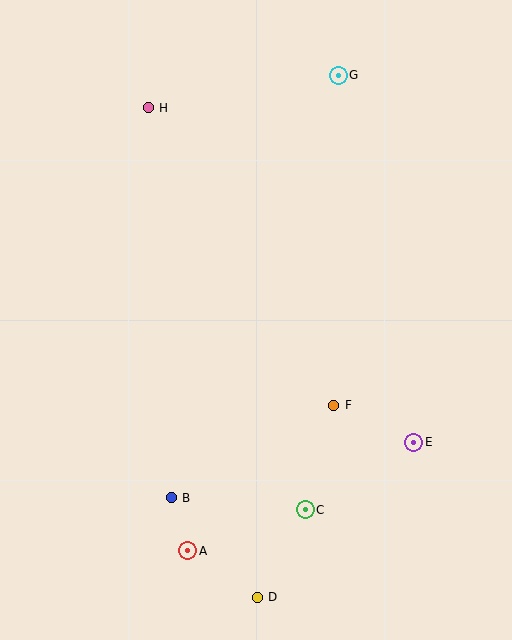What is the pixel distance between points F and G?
The distance between F and G is 330 pixels.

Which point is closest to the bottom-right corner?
Point E is closest to the bottom-right corner.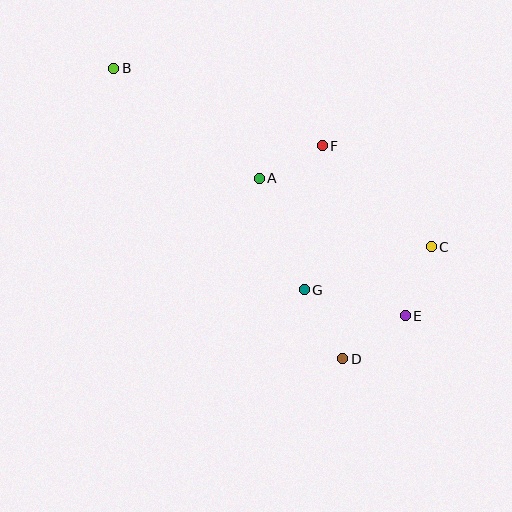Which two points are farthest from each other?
Points B and E are farthest from each other.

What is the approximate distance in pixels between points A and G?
The distance between A and G is approximately 120 pixels.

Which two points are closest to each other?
Points A and F are closest to each other.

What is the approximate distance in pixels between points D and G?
The distance between D and G is approximately 79 pixels.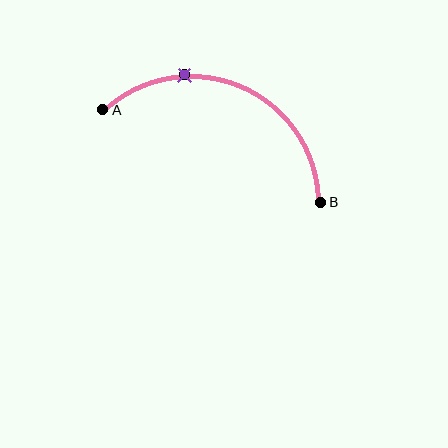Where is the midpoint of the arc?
The arc midpoint is the point on the curve farthest from the straight line joining A and B. It sits above that line.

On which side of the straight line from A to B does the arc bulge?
The arc bulges above the straight line connecting A and B.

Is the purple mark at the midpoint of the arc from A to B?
No. The purple mark lies on the arc but is closer to endpoint A. The arc midpoint would be at the point on the curve equidistant along the arc from both A and B.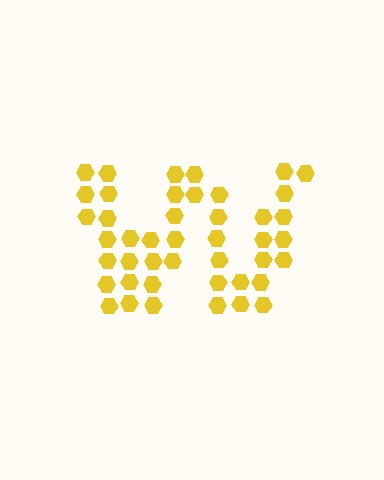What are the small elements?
The small elements are hexagons.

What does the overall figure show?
The overall figure shows the letter W.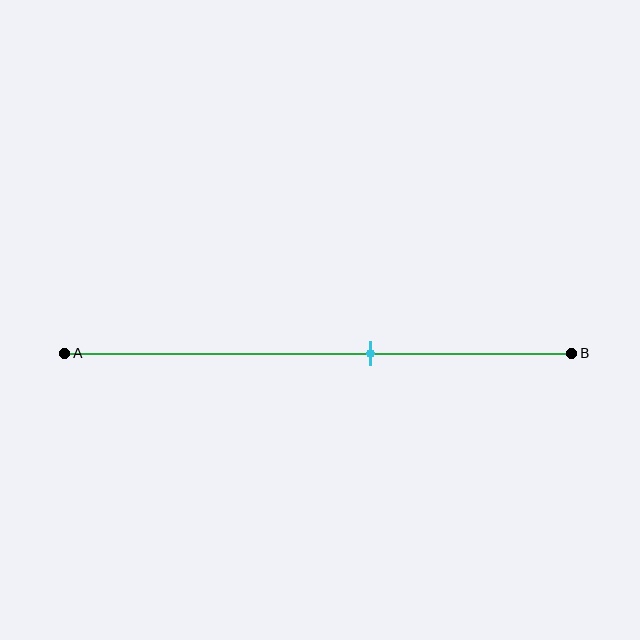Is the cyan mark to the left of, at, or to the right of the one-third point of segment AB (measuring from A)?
The cyan mark is to the right of the one-third point of segment AB.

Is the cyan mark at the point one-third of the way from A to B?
No, the mark is at about 60% from A, not at the 33% one-third point.